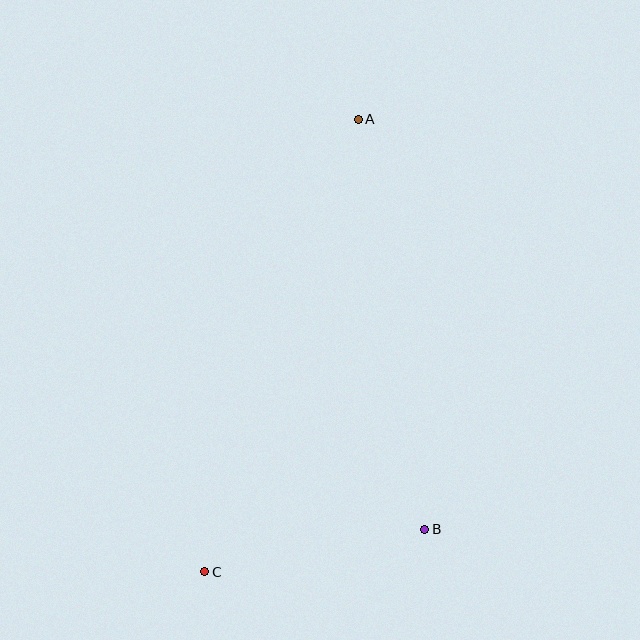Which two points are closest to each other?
Points B and C are closest to each other.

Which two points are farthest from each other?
Points A and C are farthest from each other.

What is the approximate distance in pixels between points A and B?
The distance between A and B is approximately 416 pixels.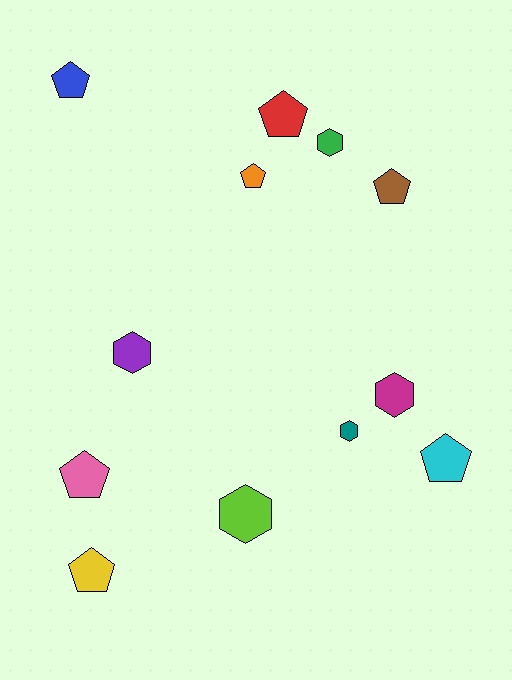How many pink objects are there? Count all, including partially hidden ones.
There is 1 pink object.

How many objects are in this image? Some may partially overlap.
There are 12 objects.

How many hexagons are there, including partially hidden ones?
There are 5 hexagons.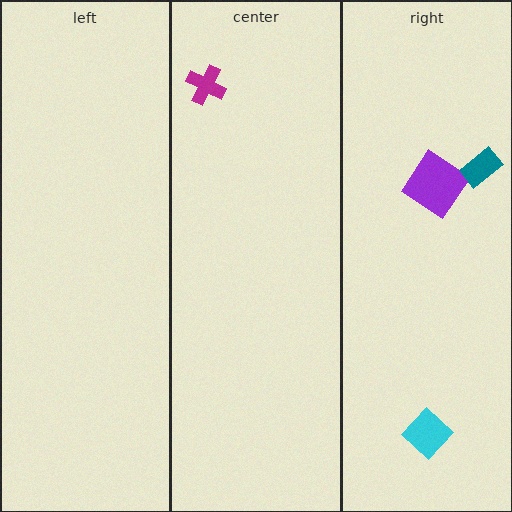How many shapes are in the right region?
3.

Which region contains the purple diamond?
The right region.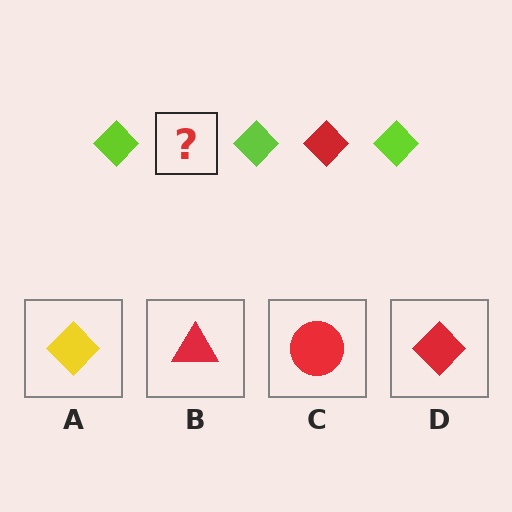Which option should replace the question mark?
Option D.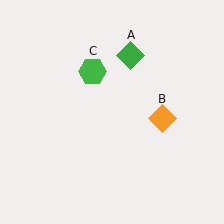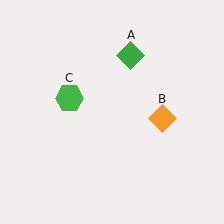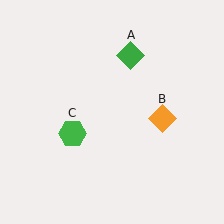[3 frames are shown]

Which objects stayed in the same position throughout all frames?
Green diamond (object A) and orange diamond (object B) remained stationary.